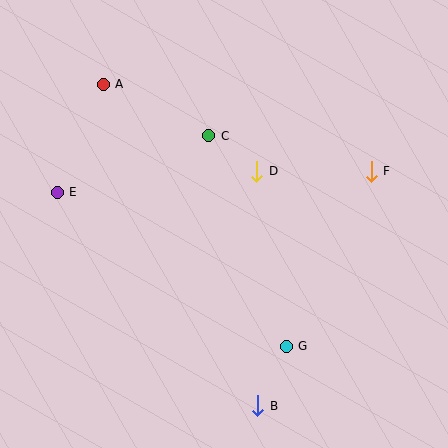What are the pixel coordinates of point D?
Point D is at (257, 171).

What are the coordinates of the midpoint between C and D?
The midpoint between C and D is at (233, 154).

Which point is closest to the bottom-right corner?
Point G is closest to the bottom-right corner.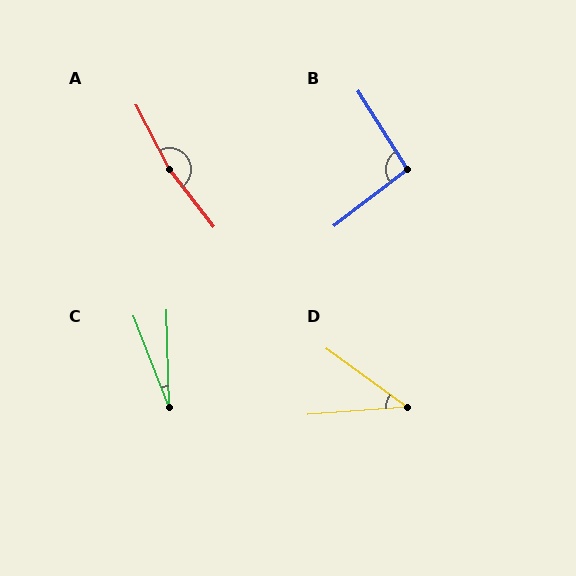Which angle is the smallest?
C, at approximately 20 degrees.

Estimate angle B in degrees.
Approximately 95 degrees.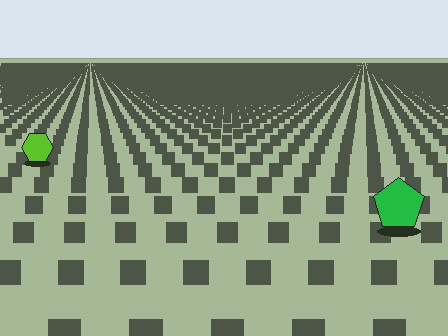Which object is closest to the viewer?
The green pentagon is closest. The texture marks near it are larger and more spread out.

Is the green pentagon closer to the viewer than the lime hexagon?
Yes. The green pentagon is closer — you can tell from the texture gradient: the ground texture is coarser near it.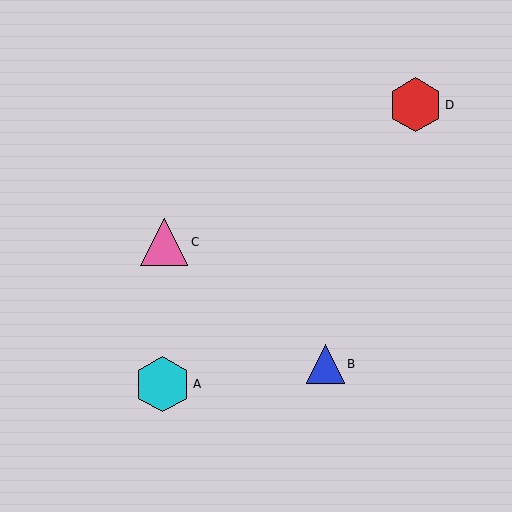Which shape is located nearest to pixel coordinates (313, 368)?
The blue triangle (labeled B) at (325, 364) is nearest to that location.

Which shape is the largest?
The cyan hexagon (labeled A) is the largest.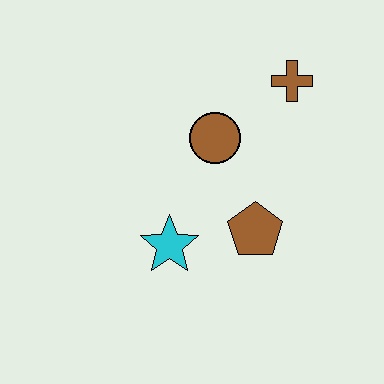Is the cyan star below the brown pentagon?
Yes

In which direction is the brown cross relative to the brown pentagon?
The brown cross is above the brown pentagon.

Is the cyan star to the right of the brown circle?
No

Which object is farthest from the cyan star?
The brown cross is farthest from the cyan star.